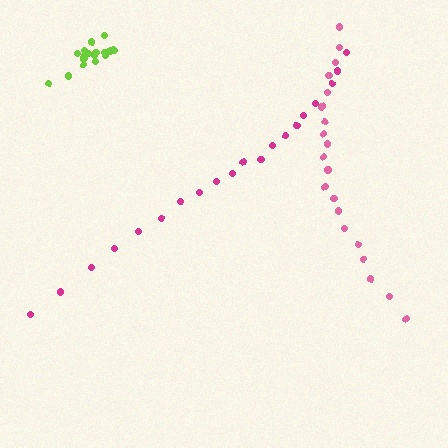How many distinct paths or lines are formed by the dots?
There are 3 distinct paths.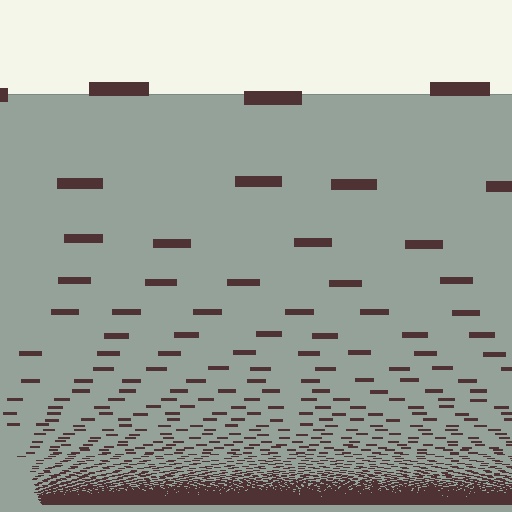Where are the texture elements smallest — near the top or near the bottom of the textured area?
Near the bottom.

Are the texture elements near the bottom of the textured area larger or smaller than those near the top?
Smaller. The gradient is inverted — elements near the bottom are smaller and denser.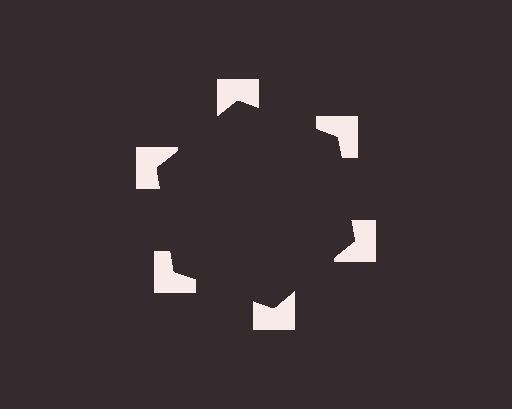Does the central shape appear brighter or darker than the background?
It typically appears slightly darker than the background, even though no actual brightness change is drawn.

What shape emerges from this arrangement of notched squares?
An illusory hexagon — its edges are inferred from the aligned wedge cuts in the notched squares, not physically drawn.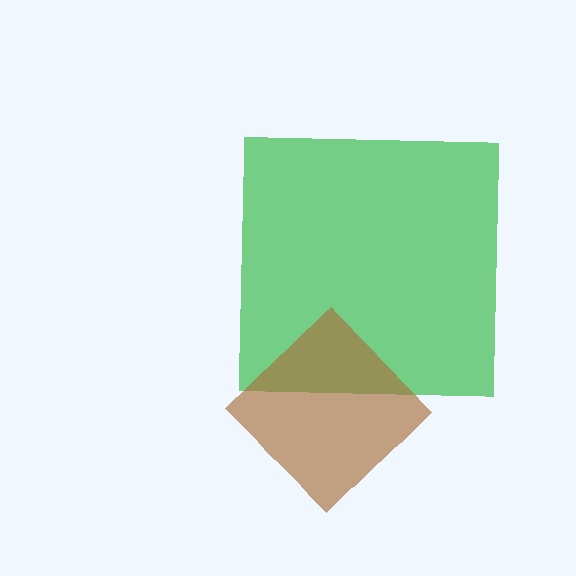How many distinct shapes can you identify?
There are 2 distinct shapes: a green square, a brown diamond.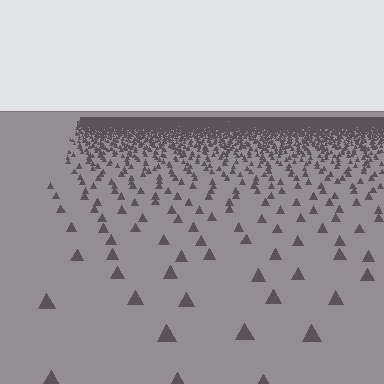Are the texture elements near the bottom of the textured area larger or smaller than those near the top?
Larger. Near the bottom, elements are closer to the viewer and appear at a bigger on-screen size.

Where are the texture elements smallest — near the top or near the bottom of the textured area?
Near the top.